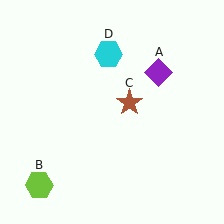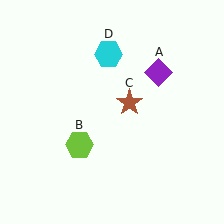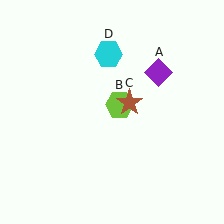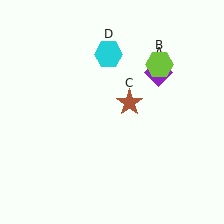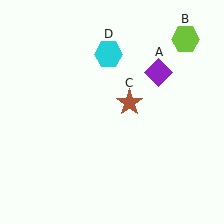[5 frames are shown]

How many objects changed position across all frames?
1 object changed position: lime hexagon (object B).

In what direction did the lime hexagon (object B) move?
The lime hexagon (object B) moved up and to the right.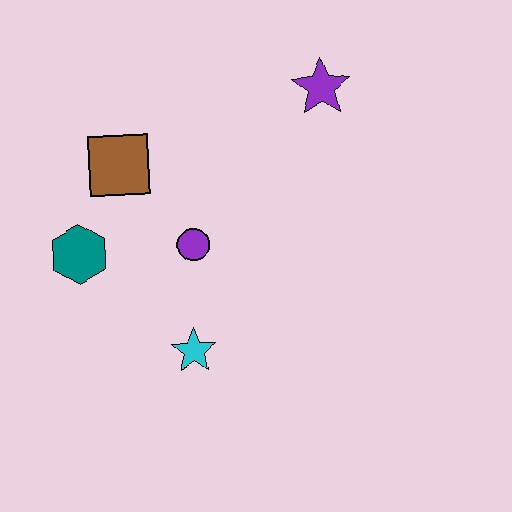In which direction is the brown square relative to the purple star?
The brown square is to the left of the purple star.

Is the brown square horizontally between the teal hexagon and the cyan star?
Yes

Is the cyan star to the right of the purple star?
No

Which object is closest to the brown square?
The teal hexagon is closest to the brown square.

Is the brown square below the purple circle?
No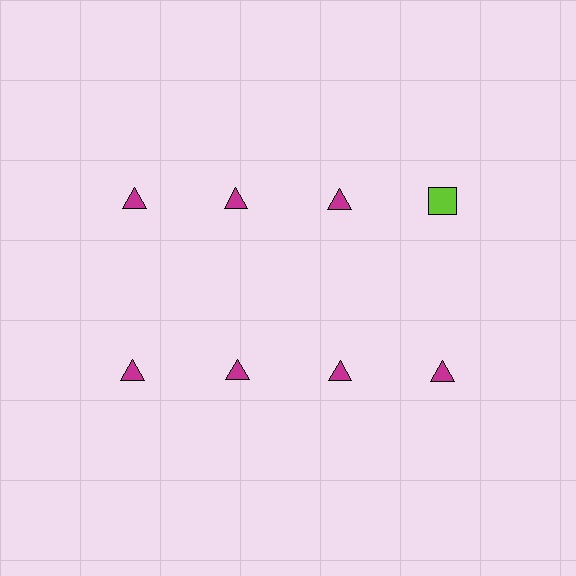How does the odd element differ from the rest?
It differs in both color (lime instead of magenta) and shape (square instead of triangle).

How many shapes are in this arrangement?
There are 8 shapes arranged in a grid pattern.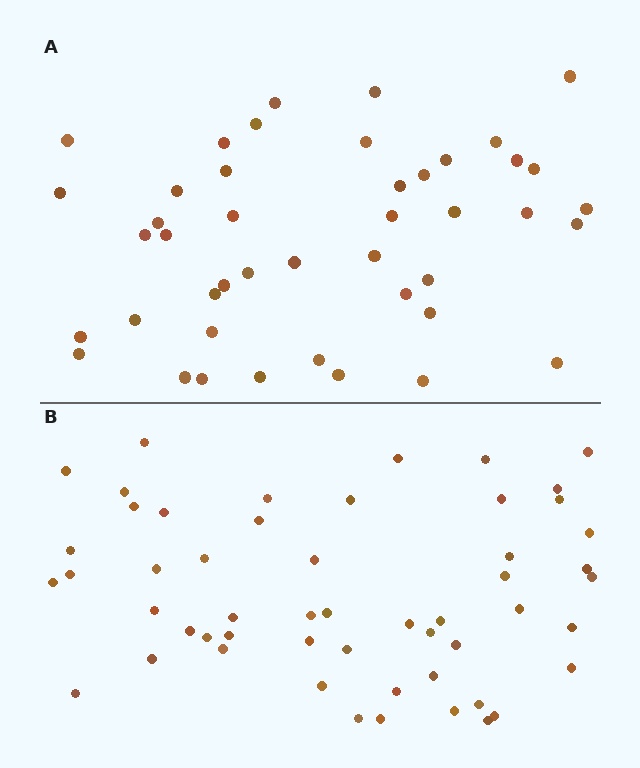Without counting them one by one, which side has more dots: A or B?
Region B (the bottom region) has more dots.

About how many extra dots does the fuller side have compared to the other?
Region B has roughly 8 or so more dots than region A.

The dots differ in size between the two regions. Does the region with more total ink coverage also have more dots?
No. Region A has more total ink coverage because its dots are larger, but region B actually contains more individual dots. Total area can be misleading — the number of items is what matters here.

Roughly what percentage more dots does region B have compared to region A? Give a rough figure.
About 20% more.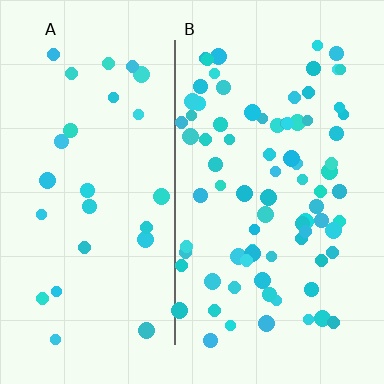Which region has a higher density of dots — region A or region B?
B (the right).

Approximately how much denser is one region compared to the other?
Approximately 3.0× — region B over region A.